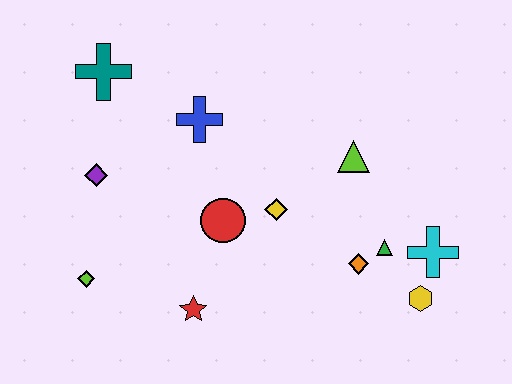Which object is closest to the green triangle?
The orange diamond is closest to the green triangle.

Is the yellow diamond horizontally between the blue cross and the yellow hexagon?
Yes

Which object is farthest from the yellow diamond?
The teal cross is farthest from the yellow diamond.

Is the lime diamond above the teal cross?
No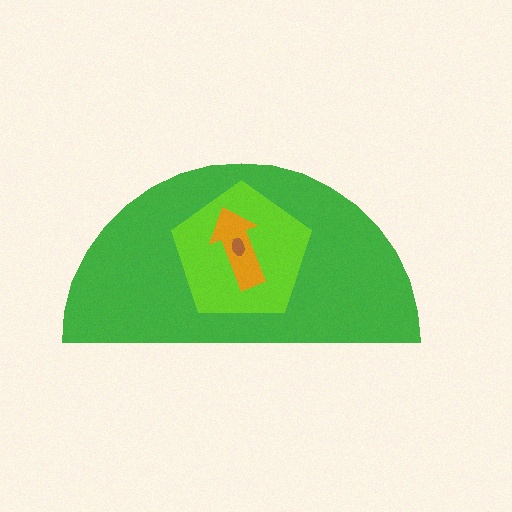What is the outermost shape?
The green semicircle.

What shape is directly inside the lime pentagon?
The orange arrow.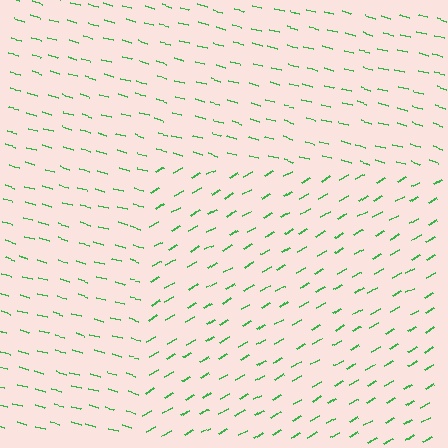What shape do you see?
I see a rectangle.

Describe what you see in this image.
The image is filled with small green line segments. A rectangle region in the image has lines oriented differently from the surrounding lines, creating a visible texture boundary.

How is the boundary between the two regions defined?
The boundary is defined purely by a change in line orientation (approximately 45 degrees difference). All lines are the same color and thickness.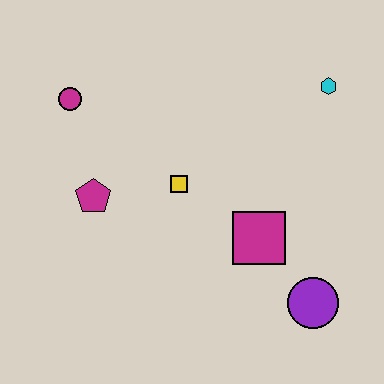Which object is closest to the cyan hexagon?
The magenta square is closest to the cyan hexagon.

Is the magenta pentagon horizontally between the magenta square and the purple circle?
No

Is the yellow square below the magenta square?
No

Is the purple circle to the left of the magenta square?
No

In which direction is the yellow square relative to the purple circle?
The yellow square is to the left of the purple circle.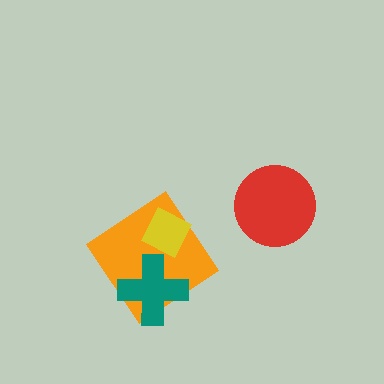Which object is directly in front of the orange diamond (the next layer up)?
The yellow diamond is directly in front of the orange diamond.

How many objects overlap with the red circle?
0 objects overlap with the red circle.